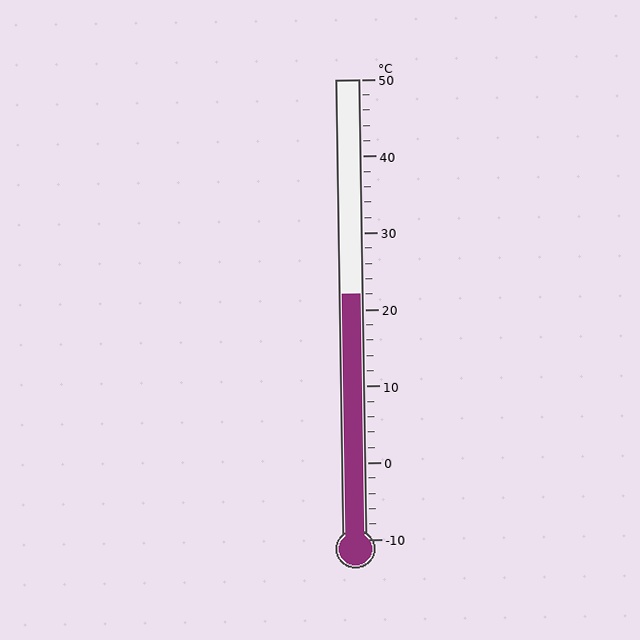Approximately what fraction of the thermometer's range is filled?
The thermometer is filled to approximately 55% of its range.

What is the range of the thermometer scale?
The thermometer scale ranges from -10°C to 50°C.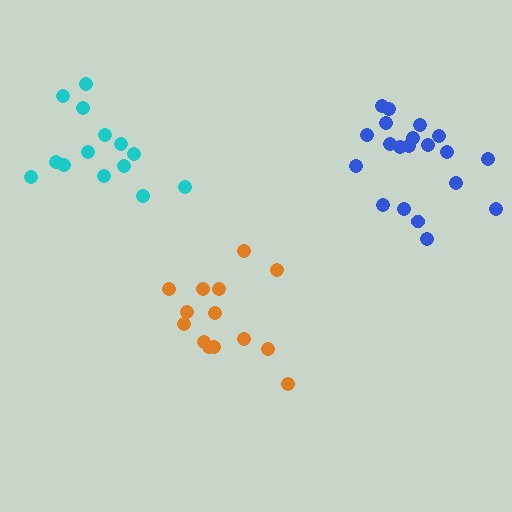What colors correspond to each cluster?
The clusters are colored: cyan, orange, blue.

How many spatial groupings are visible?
There are 3 spatial groupings.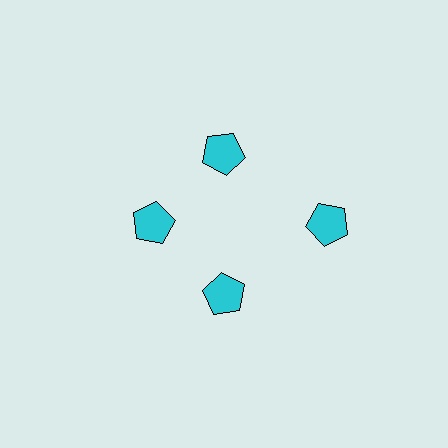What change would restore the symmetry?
The symmetry would be restored by moving it inward, back onto the ring so that all 4 pentagons sit at equal angles and equal distance from the center.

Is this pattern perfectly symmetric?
No. The 4 cyan pentagons are arranged in a ring, but one element near the 3 o'clock position is pushed outward from the center, breaking the 4-fold rotational symmetry.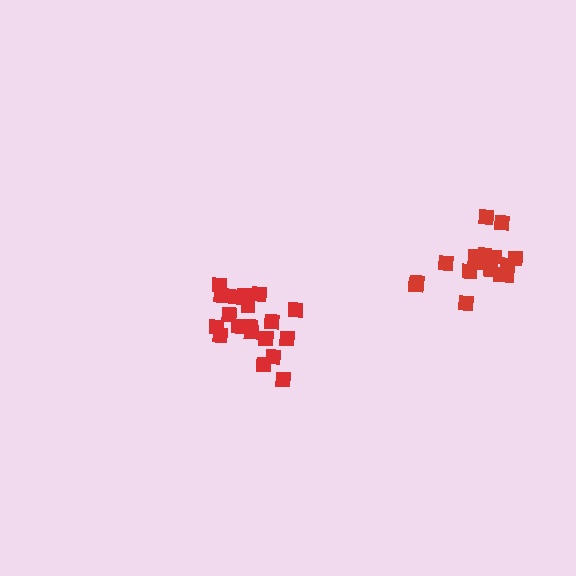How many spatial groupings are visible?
There are 2 spatial groupings.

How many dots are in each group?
Group 1: 16 dots, Group 2: 19 dots (35 total).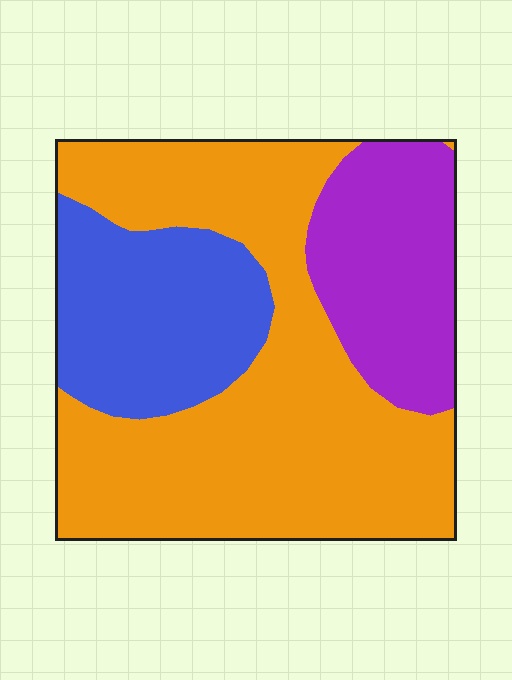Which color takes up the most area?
Orange, at roughly 55%.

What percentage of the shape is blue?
Blue takes up about one quarter (1/4) of the shape.